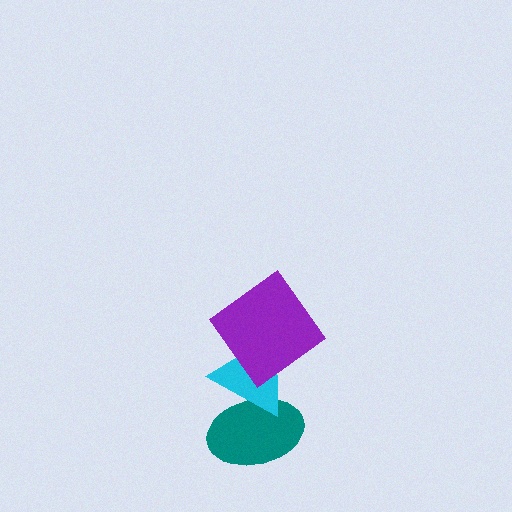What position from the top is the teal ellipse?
The teal ellipse is 3rd from the top.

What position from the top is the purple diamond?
The purple diamond is 1st from the top.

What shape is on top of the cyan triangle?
The purple diamond is on top of the cyan triangle.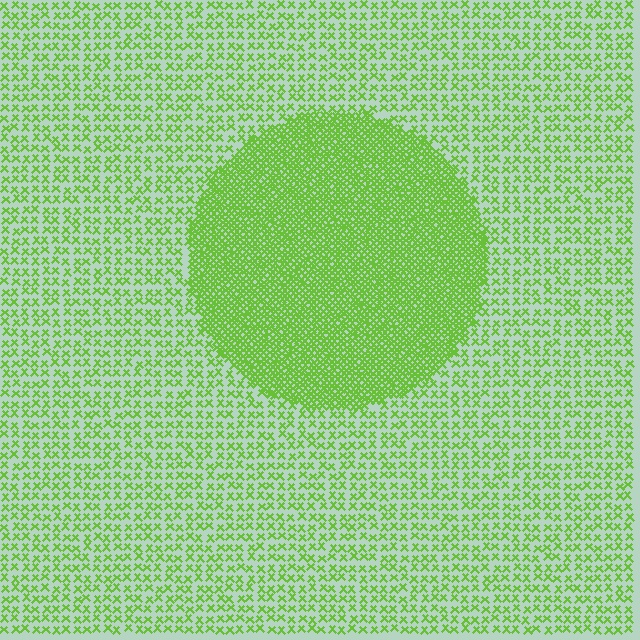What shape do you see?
I see a circle.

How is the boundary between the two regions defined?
The boundary is defined by a change in element density (approximately 3.0x ratio). All elements are the same color, size, and shape.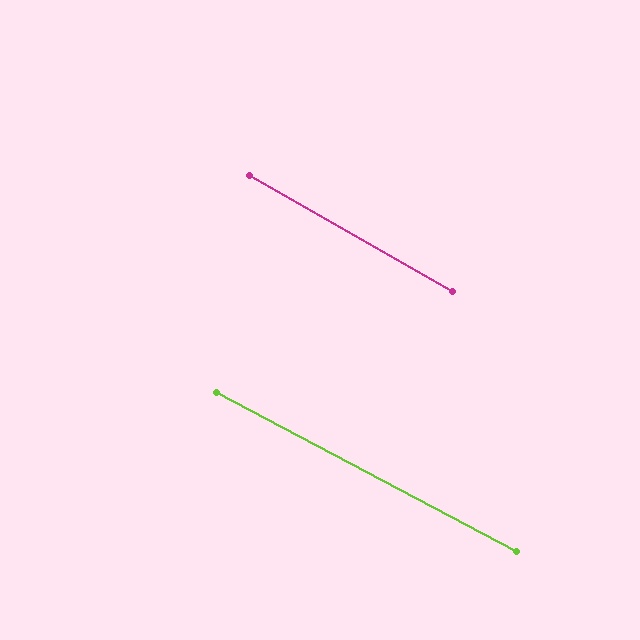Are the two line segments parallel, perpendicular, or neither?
Parallel — their directions differ by only 1.8°.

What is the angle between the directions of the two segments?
Approximately 2 degrees.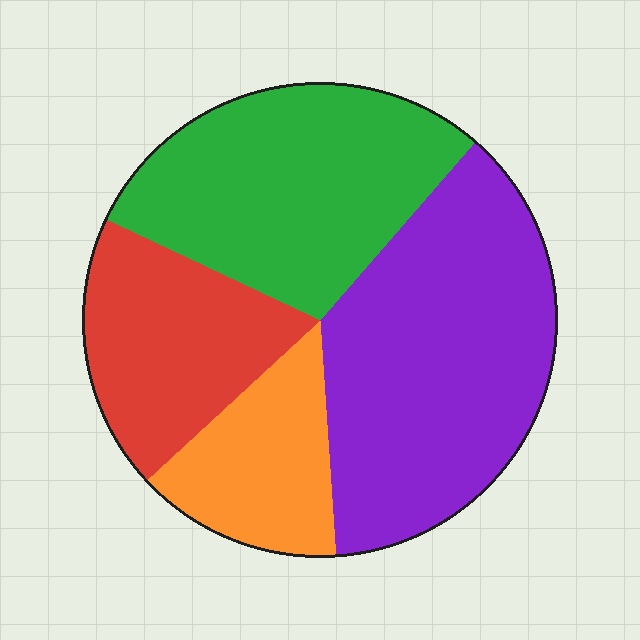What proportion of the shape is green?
Green covers 29% of the shape.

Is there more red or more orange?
Red.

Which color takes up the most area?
Purple, at roughly 35%.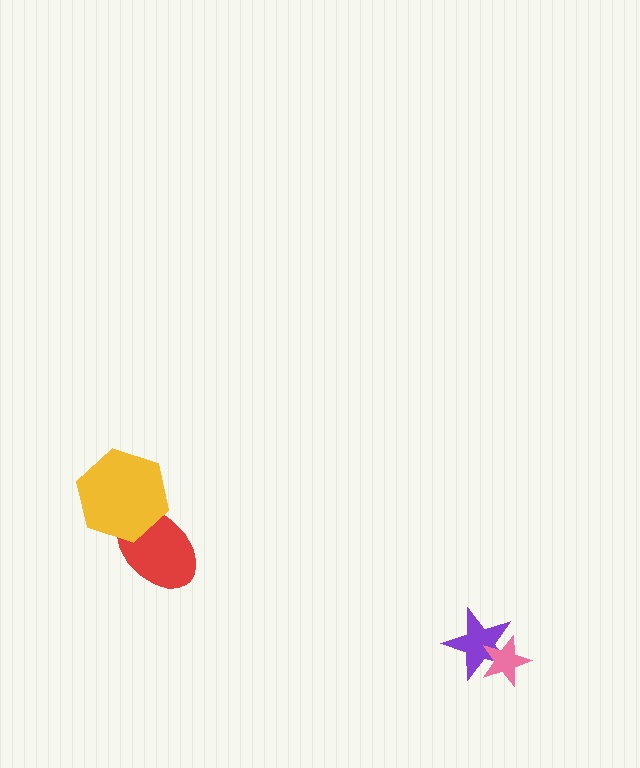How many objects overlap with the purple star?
1 object overlaps with the purple star.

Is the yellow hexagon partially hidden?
No, no other shape covers it.